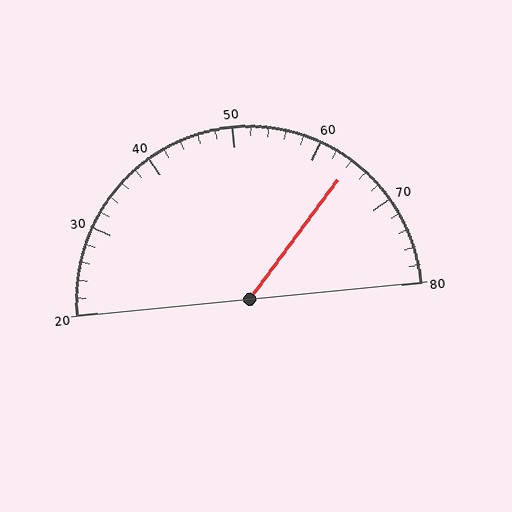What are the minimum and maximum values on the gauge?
The gauge ranges from 20 to 80.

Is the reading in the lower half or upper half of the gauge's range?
The reading is in the upper half of the range (20 to 80).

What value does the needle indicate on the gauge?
The needle indicates approximately 64.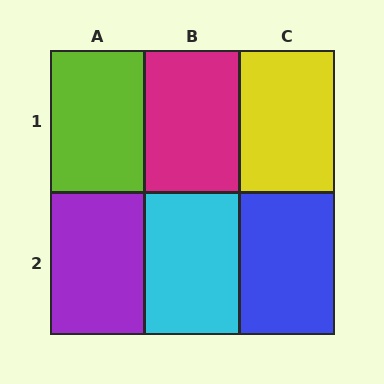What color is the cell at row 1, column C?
Yellow.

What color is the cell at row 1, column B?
Magenta.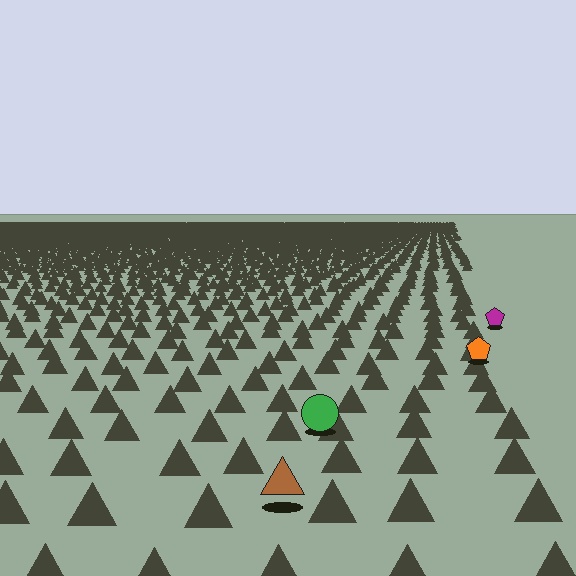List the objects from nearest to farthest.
From nearest to farthest: the brown triangle, the green circle, the orange pentagon, the magenta pentagon.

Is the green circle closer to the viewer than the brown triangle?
No. The brown triangle is closer — you can tell from the texture gradient: the ground texture is coarser near it.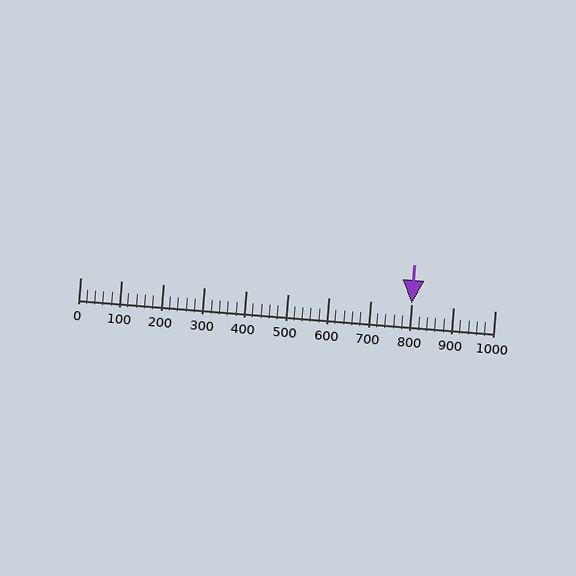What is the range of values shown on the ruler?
The ruler shows values from 0 to 1000.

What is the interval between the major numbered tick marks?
The major tick marks are spaced 100 units apart.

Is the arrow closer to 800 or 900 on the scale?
The arrow is closer to 800.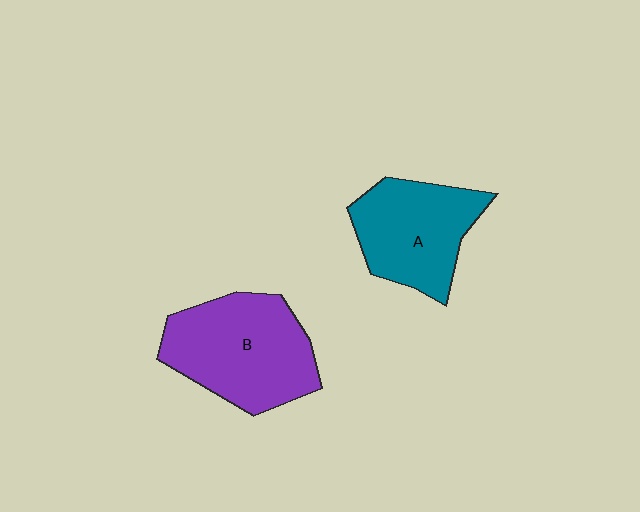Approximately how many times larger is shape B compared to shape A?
Approximately 1.2 times.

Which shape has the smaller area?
Shape A (teal).